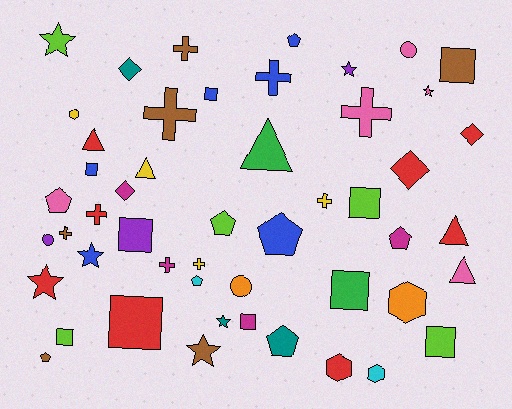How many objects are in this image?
There are 50 objects.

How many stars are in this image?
There are 7 stars.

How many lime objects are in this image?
There are 5 lime objects.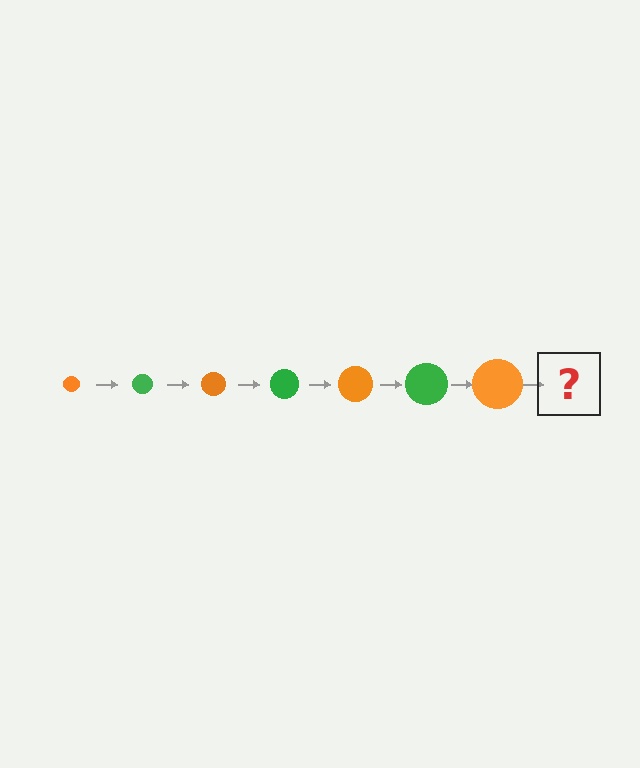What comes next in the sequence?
The next element should be a green circle, larger than the previous one.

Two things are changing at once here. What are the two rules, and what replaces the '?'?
The two rules are that the circle grows larger each step and the color cycles through orange and green. The '?' should be a green circle, larger than the previous one.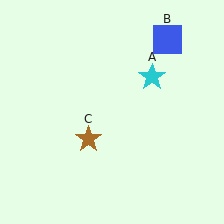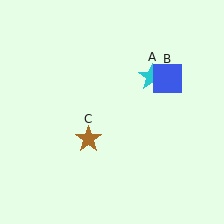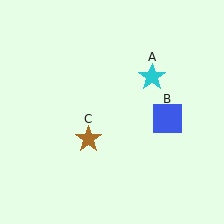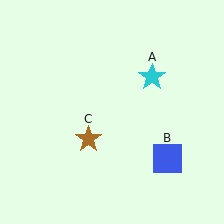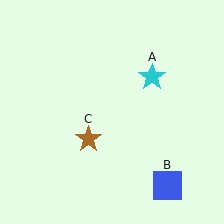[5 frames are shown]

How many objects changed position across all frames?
1 object changed position: blue square (object B).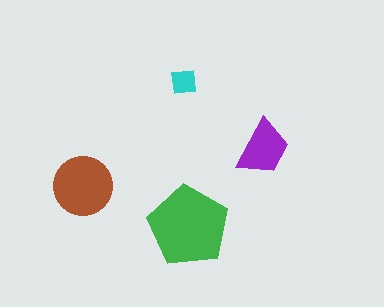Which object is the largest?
The green pentagon.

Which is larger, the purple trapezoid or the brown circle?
The brown circle.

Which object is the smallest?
The cyan square.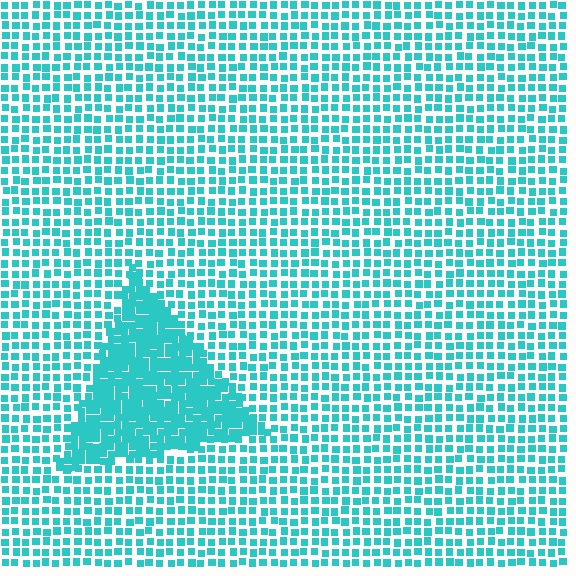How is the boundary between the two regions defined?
The boundary is defined by a change in element density (approximately 2.1x ratio). All elements are the same color, size, and shape.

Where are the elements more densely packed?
The elements are more densely packed inside the triangle boundary.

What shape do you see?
I see a triangle.